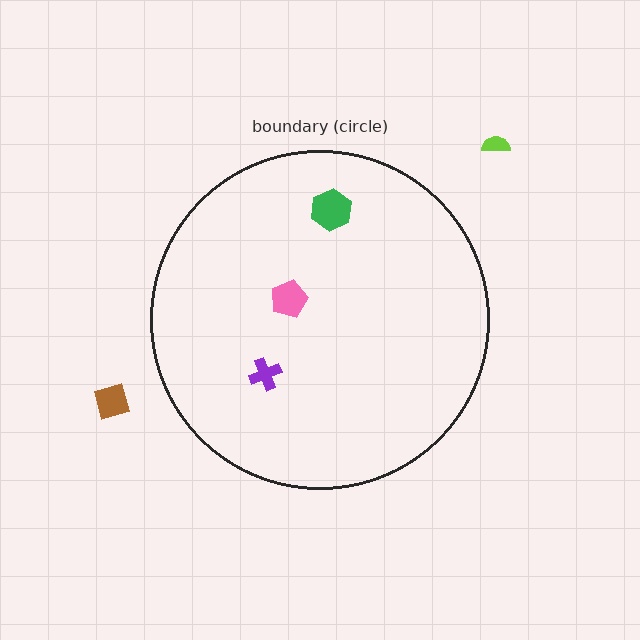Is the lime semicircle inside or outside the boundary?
Outside.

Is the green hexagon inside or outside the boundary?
Inside.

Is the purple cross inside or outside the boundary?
Inside.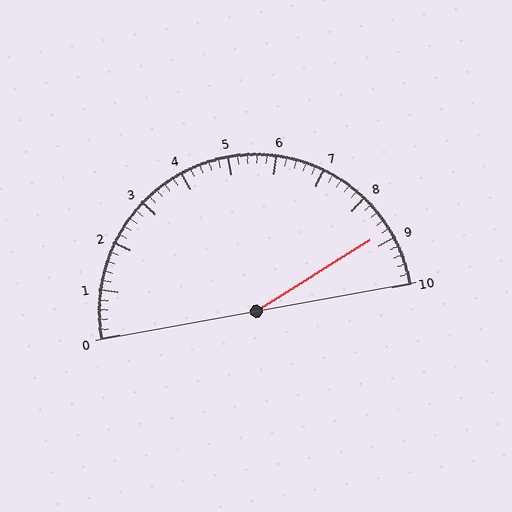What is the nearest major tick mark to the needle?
The nearest major tick mark is 9.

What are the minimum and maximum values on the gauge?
The gauge ranges from 0 to 10.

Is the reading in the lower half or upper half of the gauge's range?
The reading is in the upper half of the range (0 to 10).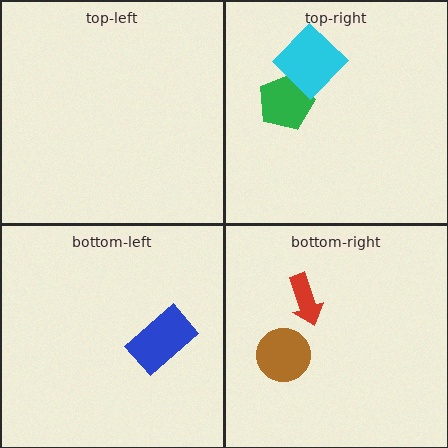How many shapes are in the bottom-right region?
2.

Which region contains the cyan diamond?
The top-right region.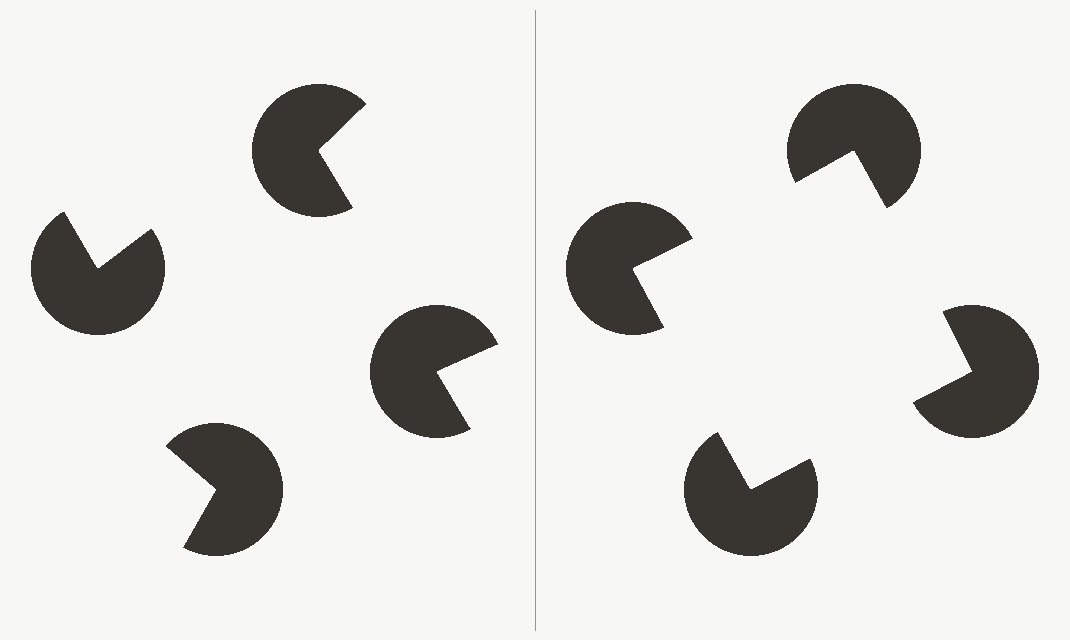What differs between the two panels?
The pac-man discs are positioned identically on both sides; only the wedge orientations differ. On the right they align to a square; on the left they are misaligned.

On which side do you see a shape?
An illusory square appears on the right side. On the left side the wedge cuts are rotated, so no coherent shape forms.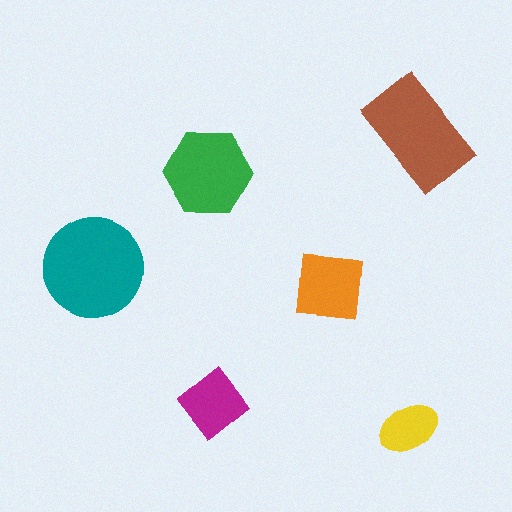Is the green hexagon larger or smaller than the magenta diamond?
Larger.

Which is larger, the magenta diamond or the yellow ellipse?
The magenta diamond.